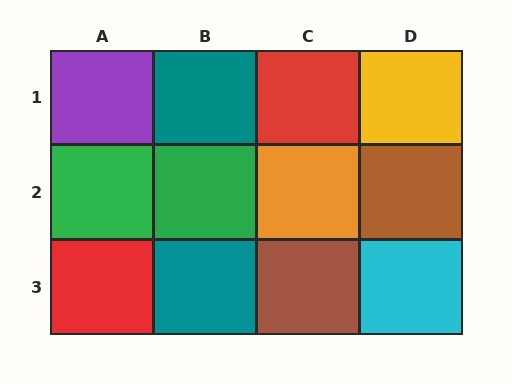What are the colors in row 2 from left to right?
Green, green, orange, brown.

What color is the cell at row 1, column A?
Purple.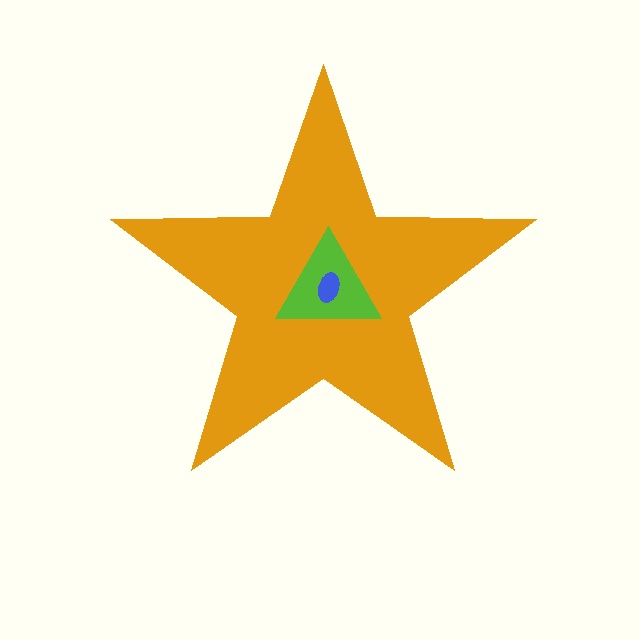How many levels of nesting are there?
3.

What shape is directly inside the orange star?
The lime triangle.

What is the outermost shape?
The orange star.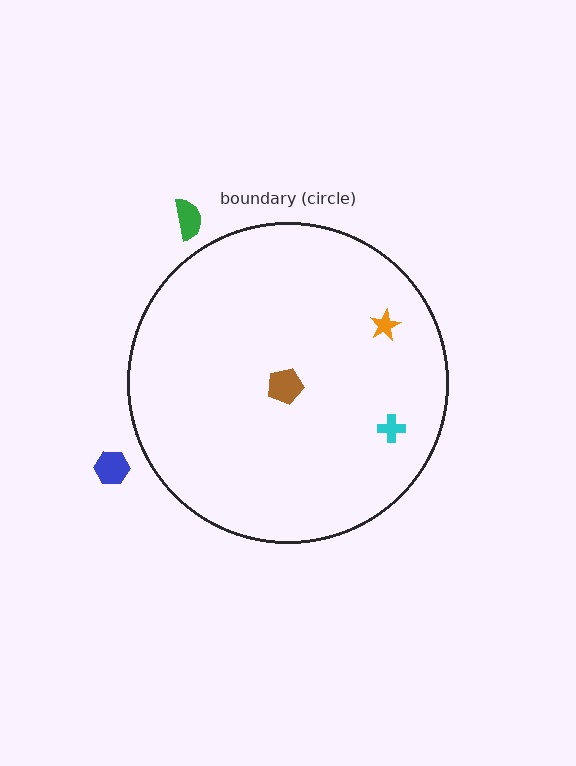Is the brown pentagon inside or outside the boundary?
Inside.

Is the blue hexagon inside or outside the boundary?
Outside.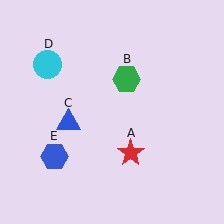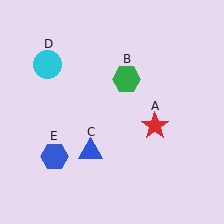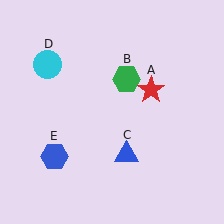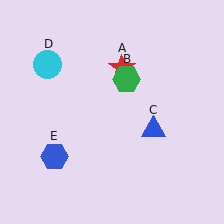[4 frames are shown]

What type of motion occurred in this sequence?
The red star (object A), blue triangle (object C) rotated counterclockwise around the center of the scene.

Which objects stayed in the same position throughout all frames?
Green hexagon (object B) and cyan circle (object D) and blue hexagon (object E) remained stationary.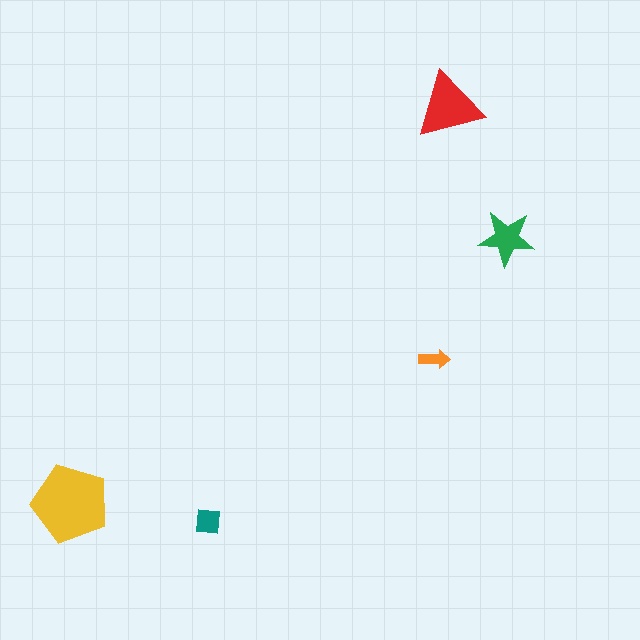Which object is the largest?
The yellow pentagon.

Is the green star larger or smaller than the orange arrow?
Larger.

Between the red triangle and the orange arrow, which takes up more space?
The red triangle.